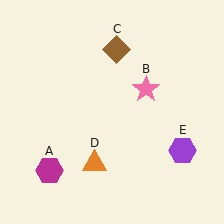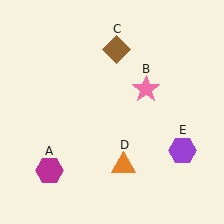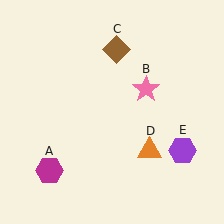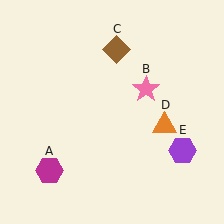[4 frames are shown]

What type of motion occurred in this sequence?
The orange triangle (object D) rotated counterclockwise around the center of the scene.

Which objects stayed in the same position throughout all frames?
Magenta hexagon (object A) and pink star (object B) and brown diamond (object C) and purple hexagon (object E) remained stationary.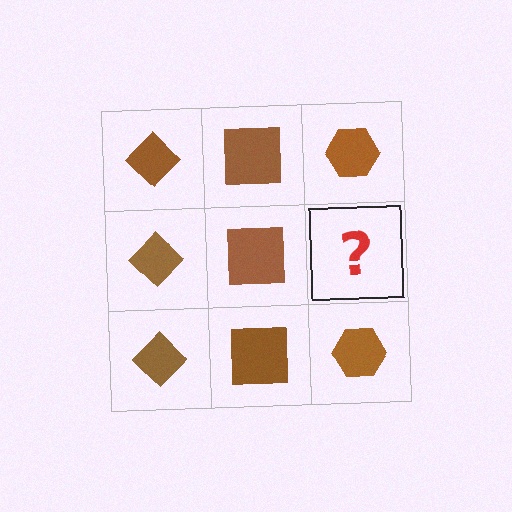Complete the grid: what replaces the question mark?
The question mark should be replaced with a brown hexagon.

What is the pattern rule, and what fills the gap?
The rule is that each column has a consistent shape. The gap should be filled with a brown hexagon.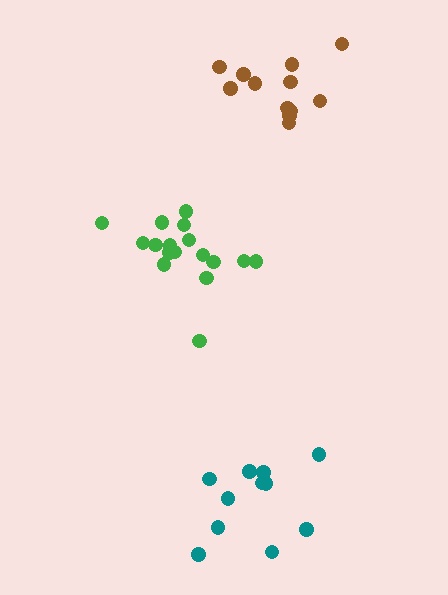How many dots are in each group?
Group 1: 12 dots, Group 2: 17 dots, Group 3: 12 dots (41 total).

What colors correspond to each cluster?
The clusters are colored: brown, green, teal.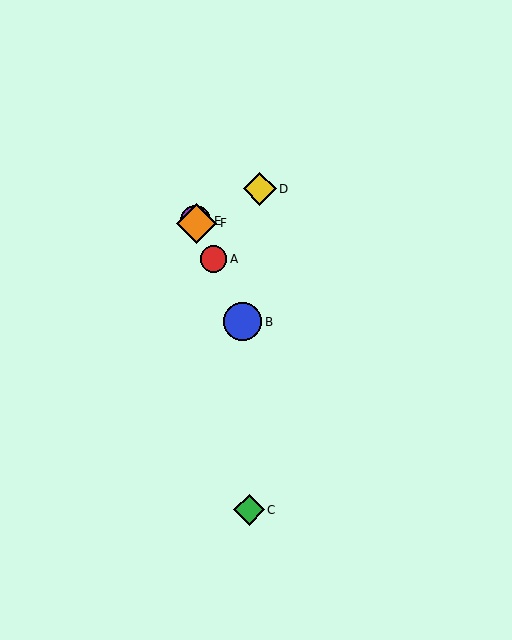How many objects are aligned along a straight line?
4 objects (A, B, E, F) are aligned along a straight line.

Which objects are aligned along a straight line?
Objects A, B, E, F are aligned along a straight line.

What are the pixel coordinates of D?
Object D is at (260, 189).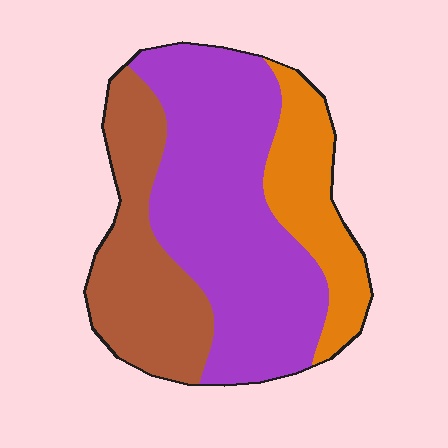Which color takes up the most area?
Purple, at roughly 50%.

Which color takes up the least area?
Orange, at roughly 20%.